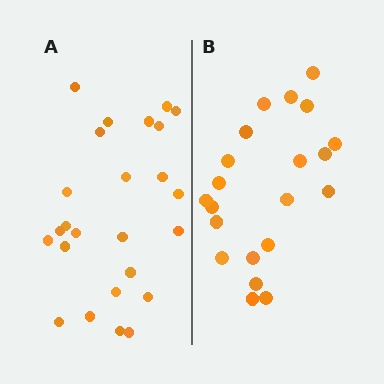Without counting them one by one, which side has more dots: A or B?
Region A (the left region) has more dots.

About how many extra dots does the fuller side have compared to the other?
Region A has about 4 more dots than region B.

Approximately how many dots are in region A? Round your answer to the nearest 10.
About 20 dots. (The exact count is 25, which rounds to 20.)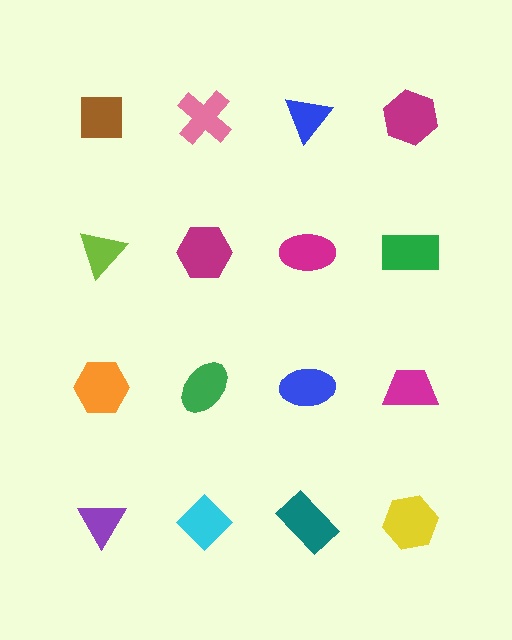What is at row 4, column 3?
A teal rectangle.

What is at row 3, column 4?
A magenta trapezoid.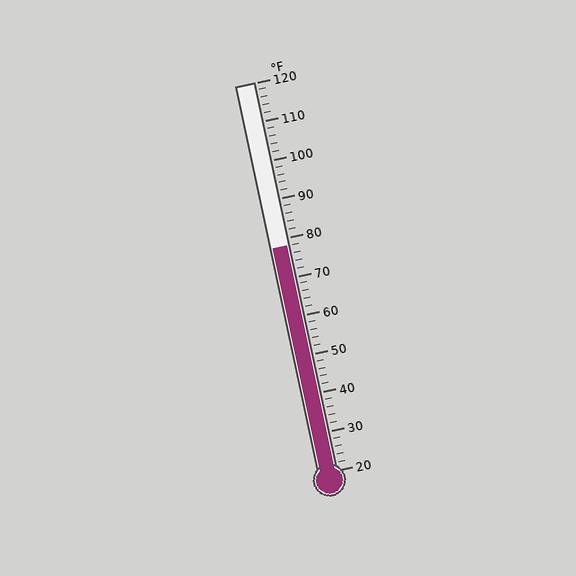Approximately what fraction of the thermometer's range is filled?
The thermometer is filled to approximately 60% of its range.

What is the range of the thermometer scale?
The thermometer scale ranges from 20°F to 120°F.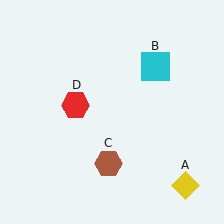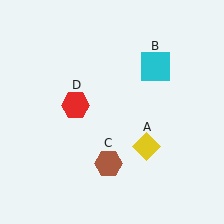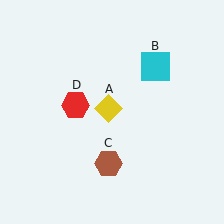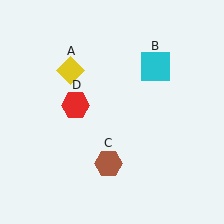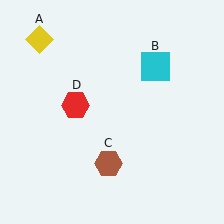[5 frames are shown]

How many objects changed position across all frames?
1 object changed position: yellow diamond (object A).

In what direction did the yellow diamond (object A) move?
The yellow diamond (object A) moved up and to the left.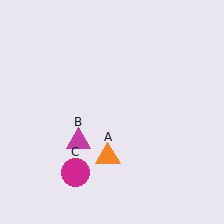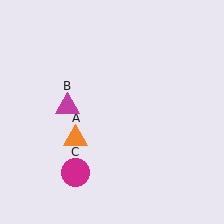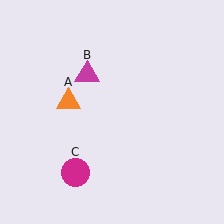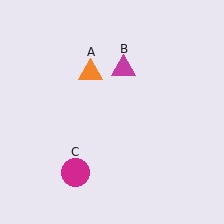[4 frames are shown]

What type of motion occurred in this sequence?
The orange triangle (object A), magenta triangle (object B) rotated clockwise around the center of the scene.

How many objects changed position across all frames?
2 objects changed position: orange triangle (object A), magenta triangle (object B).